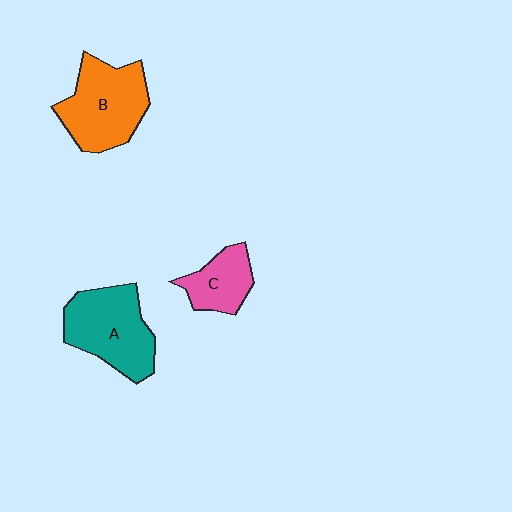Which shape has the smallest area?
Shape C (pink).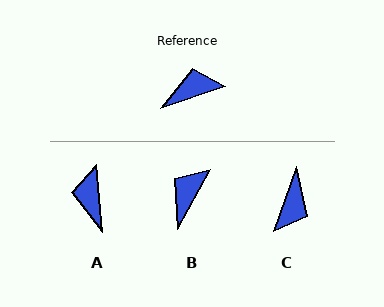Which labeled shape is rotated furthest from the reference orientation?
C, about 128 degrees away.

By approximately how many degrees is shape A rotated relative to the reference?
Approximately 77 degrees counter-clockwise.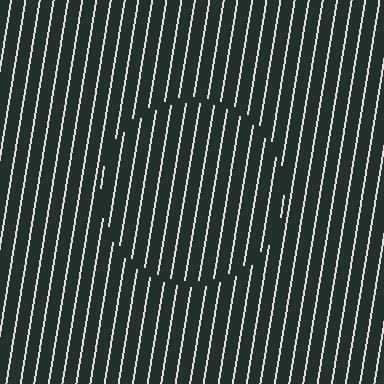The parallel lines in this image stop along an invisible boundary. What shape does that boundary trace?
An illusory circle. The interior of the shape contains the same grating, shifted by half a period — the contour is defined by the phase discontinuity where line-ends from the inner and outer gratings abut.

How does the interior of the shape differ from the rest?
The interior of the shape contains the same grating, shifted by half a period — the contour is defined by the phase discontinuity where line-ends from the inner and outer gratings abut.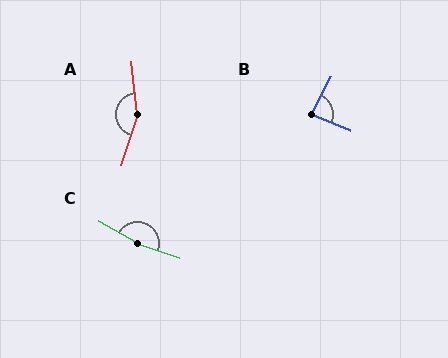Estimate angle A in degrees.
Approximately 156 degrees.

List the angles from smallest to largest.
B (85°), A (156°), C (168°).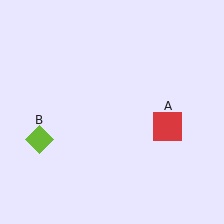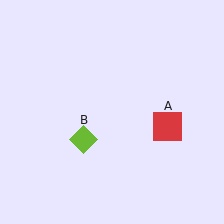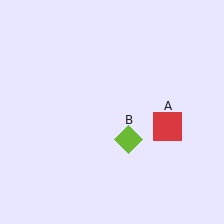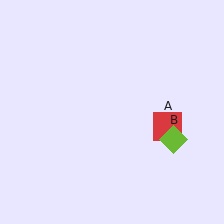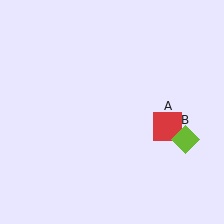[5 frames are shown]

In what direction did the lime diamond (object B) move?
The lime diamond (object B) moved right.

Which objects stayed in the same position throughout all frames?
Red square (object A) remained stationary.